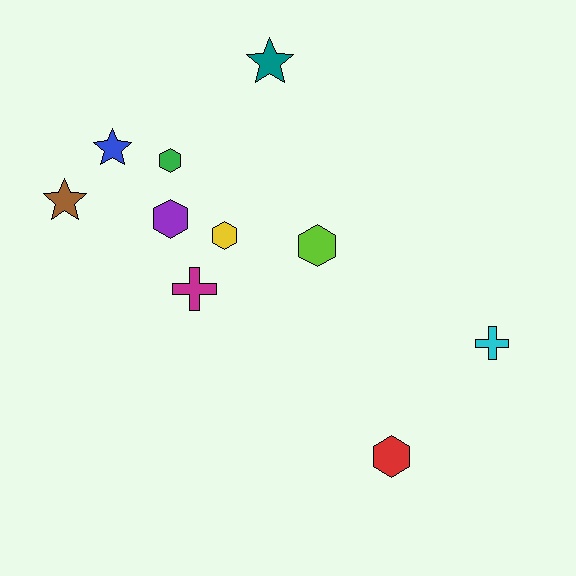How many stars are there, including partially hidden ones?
There are 3 stars.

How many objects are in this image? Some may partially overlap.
There are 10 objects.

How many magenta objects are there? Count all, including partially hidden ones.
There is 1 magenta object.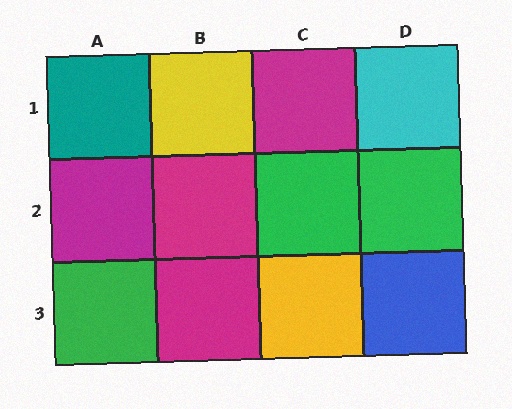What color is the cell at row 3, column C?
Yellow.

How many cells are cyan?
1 cell is cyan.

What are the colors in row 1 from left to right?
Teal, yellow, magenta, cyan.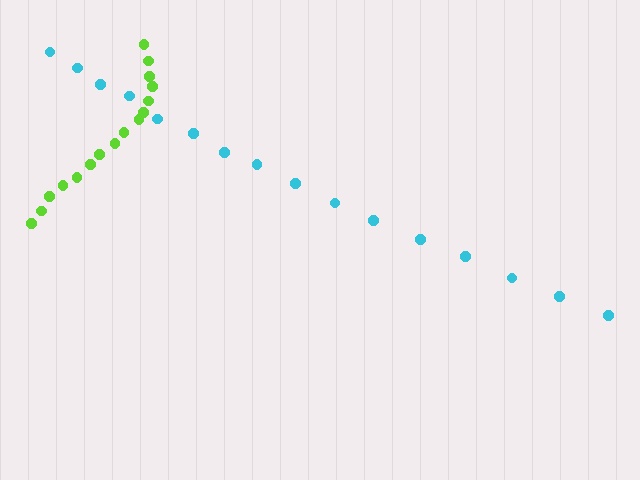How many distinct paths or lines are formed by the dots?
There are 2 distinct paths.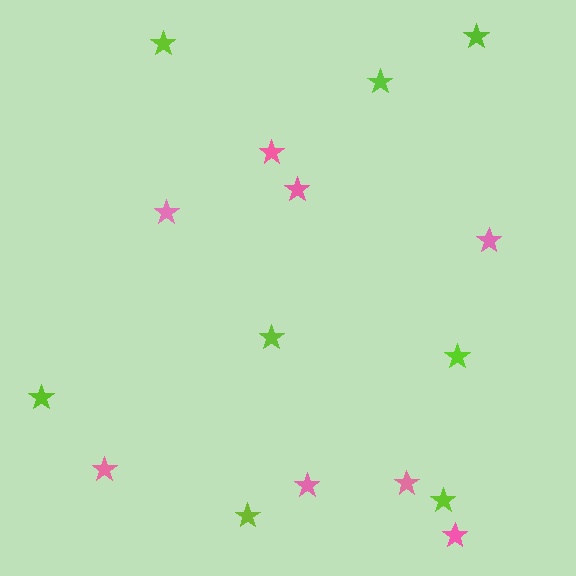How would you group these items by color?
There are 2 groups: one group of lime stars (8) and one group of pink stars (8).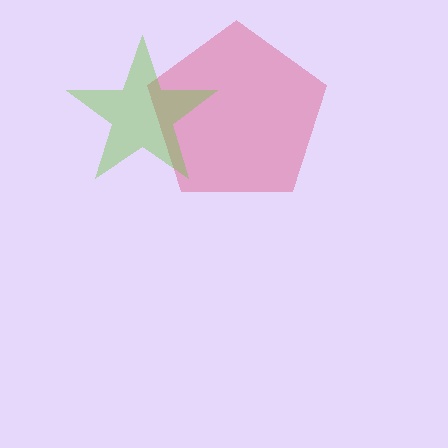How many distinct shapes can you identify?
There are 2 distinct shapes: a pink pentagon, a lime star.